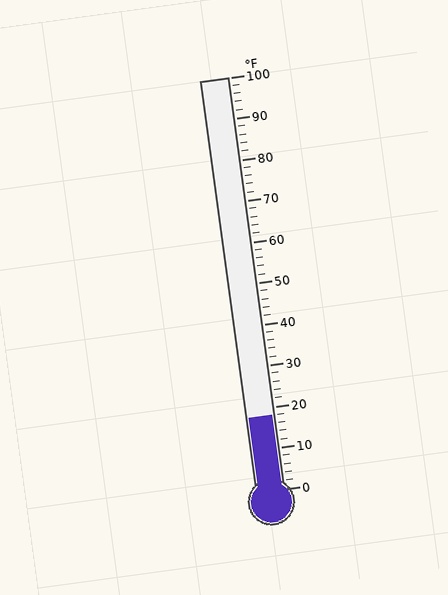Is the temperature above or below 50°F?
The temperature is below 50°F.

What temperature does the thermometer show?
The thermometer shows approximately 18°F.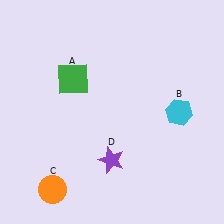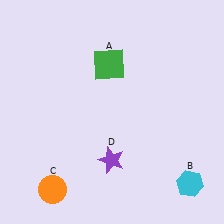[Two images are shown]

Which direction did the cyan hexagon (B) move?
The cyan hexagon (B) moved down.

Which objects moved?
The objects that moved are: the green square (A), the cyan hexagon (B).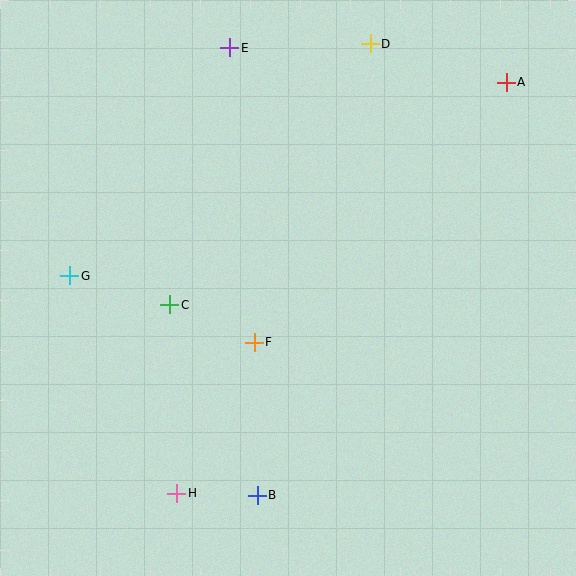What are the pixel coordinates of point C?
Point C is at (170, 305).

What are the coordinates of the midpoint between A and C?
The midpoint between A and C is at (338, 194).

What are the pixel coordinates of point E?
Point E is at (230, 48).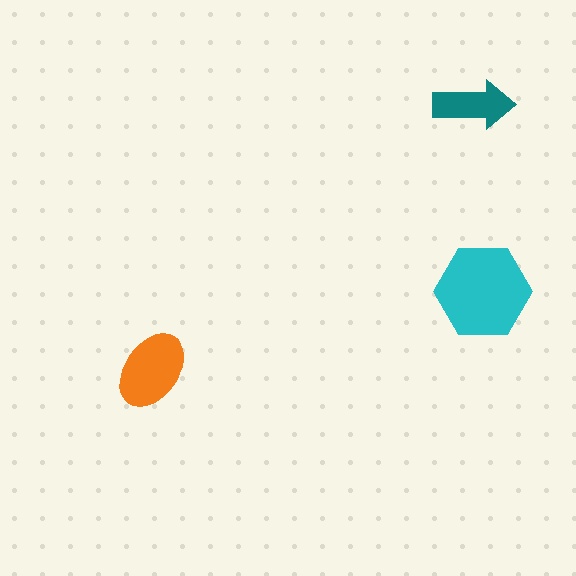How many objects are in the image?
There are 3 objects in the image.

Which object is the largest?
The cyan hexagon.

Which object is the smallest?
The teal arrow.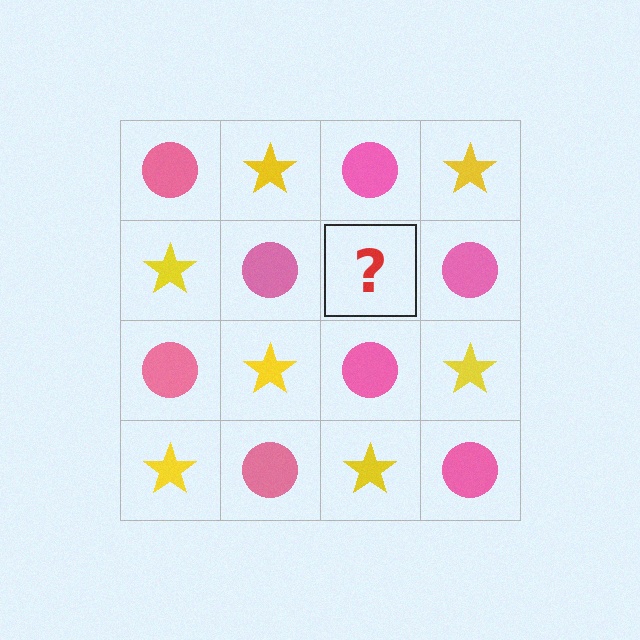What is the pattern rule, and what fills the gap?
The rule is that it alternates pink circle and yellow star in a checkerboard pattern. The gap should be filled with a yellow star.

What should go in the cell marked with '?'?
The missing cell should contain a yellow star.